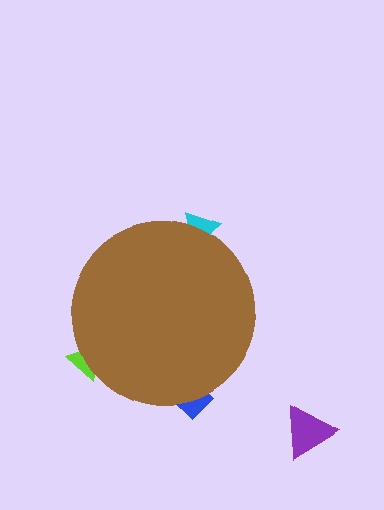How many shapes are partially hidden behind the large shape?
3 shapes are partially hidden.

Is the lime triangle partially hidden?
Yes, the lime triangle is partially hidden behind the brown circle.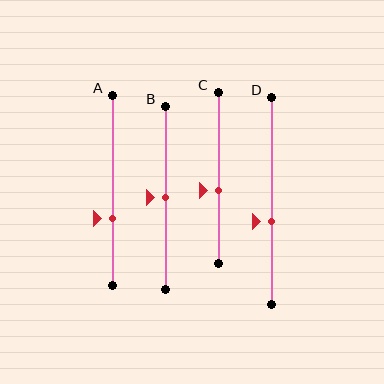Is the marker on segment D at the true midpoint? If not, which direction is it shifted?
No, the marker on segment D is shifted downward by about 10% of the segment length.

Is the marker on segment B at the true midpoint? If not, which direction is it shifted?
Yes, the marker on segment B is at the true midpoint.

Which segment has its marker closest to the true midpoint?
Segment B has its marker closest to the true midpoint.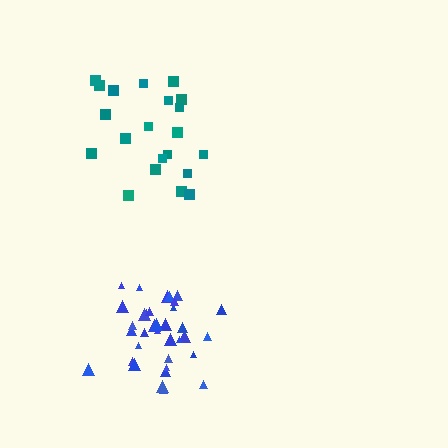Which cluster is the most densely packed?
Blue.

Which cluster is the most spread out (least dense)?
Teal.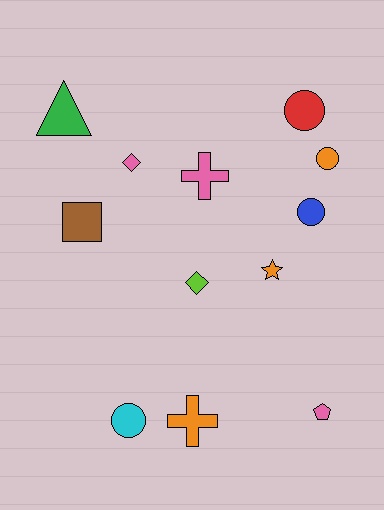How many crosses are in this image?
There are 2 crosses.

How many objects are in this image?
There are 12 objects.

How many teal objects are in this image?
There are no teal objects.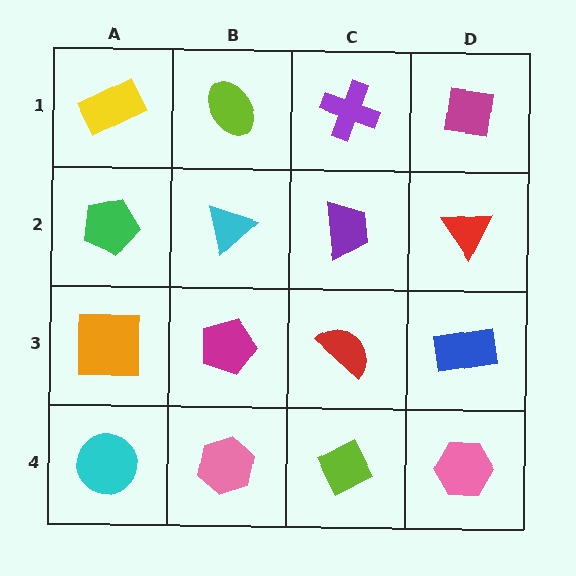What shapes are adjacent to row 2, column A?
A yellow rectangle (row 1, column A), an orange square (row 3, column A), a cyan triangle (row 2, column B).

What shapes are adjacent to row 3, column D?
A red triangle (row 2, column D), a pink hexagon (row 4, column D), a red semicircle (row 3, column C).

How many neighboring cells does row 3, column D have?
3.